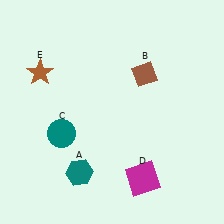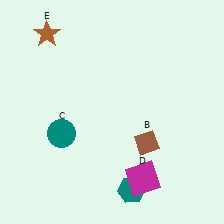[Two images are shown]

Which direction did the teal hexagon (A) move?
The teal hexagon (A) moved right.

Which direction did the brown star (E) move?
The brown star (E) moved up.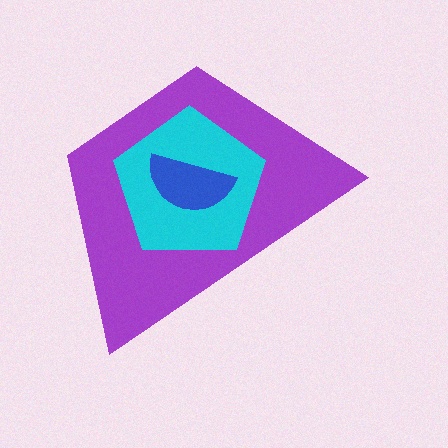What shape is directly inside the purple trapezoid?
The cyan pentagon.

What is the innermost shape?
The blue semicircle.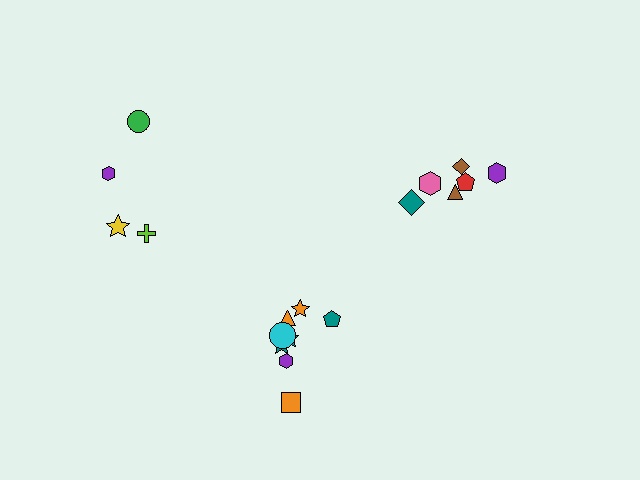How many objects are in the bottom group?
There are 8 objects.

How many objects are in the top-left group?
There are 4 objects.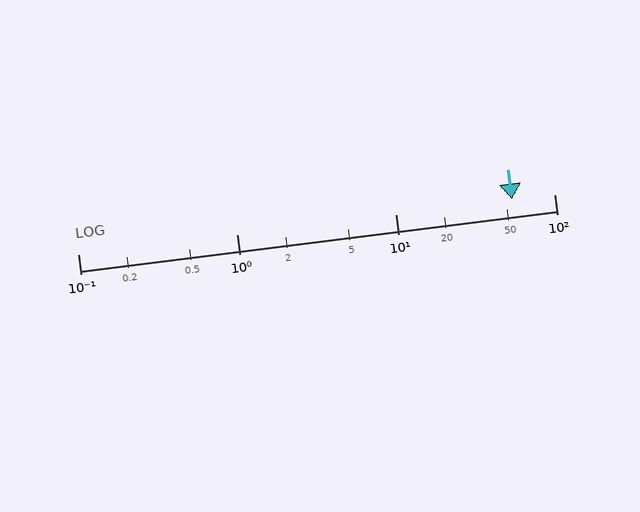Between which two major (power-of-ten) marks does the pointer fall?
The pointer is between 10 and 100.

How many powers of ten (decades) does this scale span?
The scale spans 3 decades, from 0.1 to 100.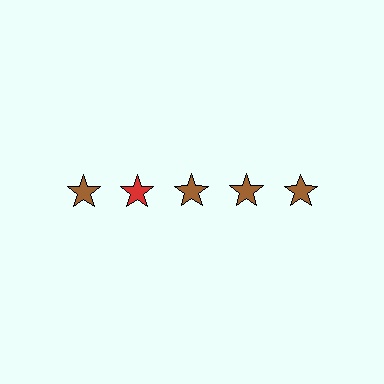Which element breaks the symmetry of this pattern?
The red star in the top row, second from left column breaks the symmetry. All other shapes are brown stars.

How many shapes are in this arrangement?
There are 5 shapes arranged in a grid pattern.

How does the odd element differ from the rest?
It has a different color: red instead of brown.